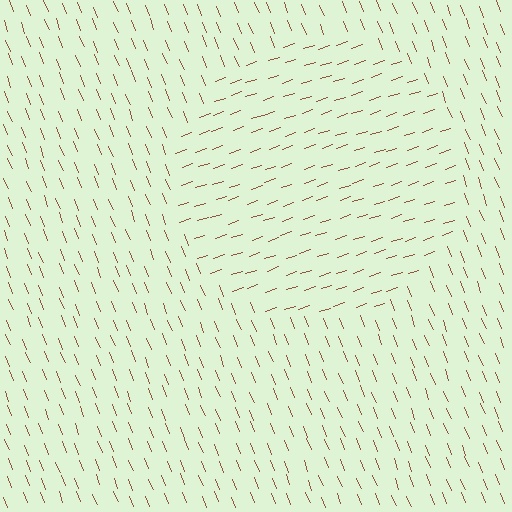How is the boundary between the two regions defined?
The boundary is defined purely by a change in line orientation (approximately 87 degrees difference). All lines are the same color and thickness.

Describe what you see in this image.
The image is filled with small brown line segments. A circle region in the image has lines oriented differently from the surrounding lines, creating a visible texture boundary.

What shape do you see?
I see a circle.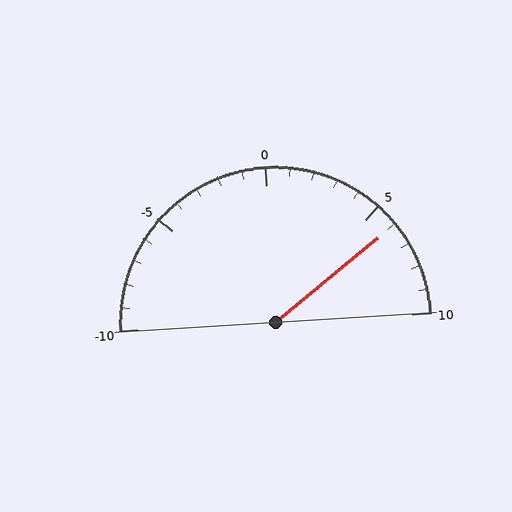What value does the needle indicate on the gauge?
The needle indicates approximately 6.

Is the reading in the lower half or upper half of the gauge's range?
The reading is in the upper half of the range (-10 to 10).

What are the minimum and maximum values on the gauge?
The gauge ranges from -10 to 10.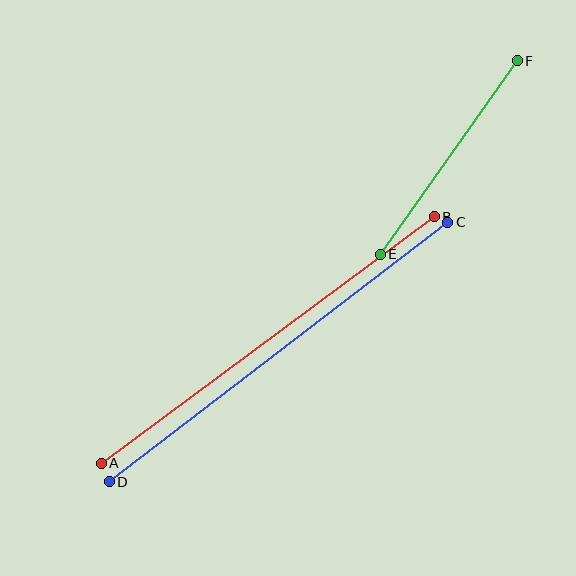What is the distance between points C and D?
The distance is approximately 427 pixels.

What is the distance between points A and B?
The distance is approximately 414 pixels.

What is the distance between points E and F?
The distance is approximately 237 pixels.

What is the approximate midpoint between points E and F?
The midpoint is at approximately (449, 157) pixels.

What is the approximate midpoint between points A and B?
The midpoint is at approximately (268, 340) pixels.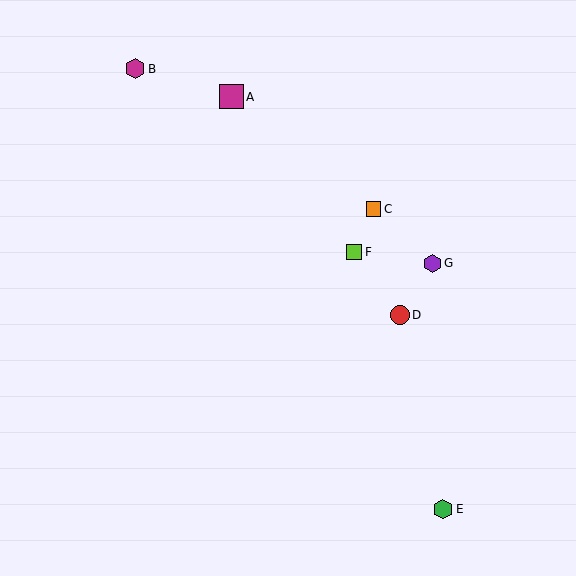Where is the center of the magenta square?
The center of the magenta square is at (231, 97).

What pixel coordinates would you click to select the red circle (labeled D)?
Click at (400, 315) to select the red circle D.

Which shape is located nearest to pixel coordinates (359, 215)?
The orange square (labeled C) at (374, 209) is nearest to that location.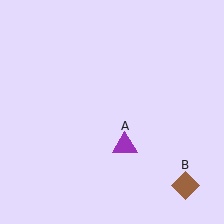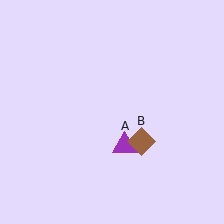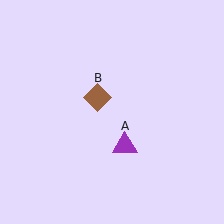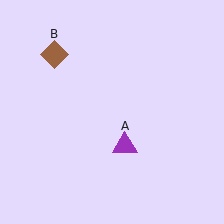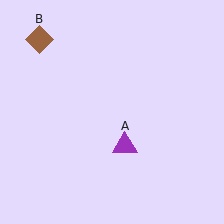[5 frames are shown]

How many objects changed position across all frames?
1 object changed position: brown diamond (object B).